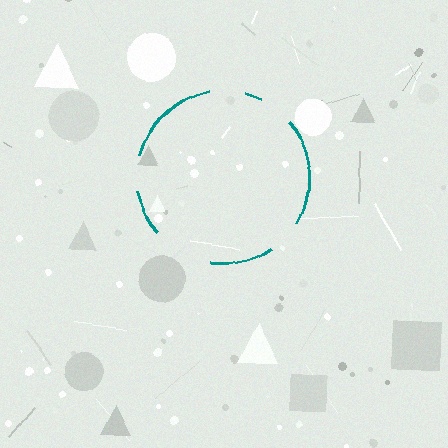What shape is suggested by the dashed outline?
The dashed outline suggests a circle.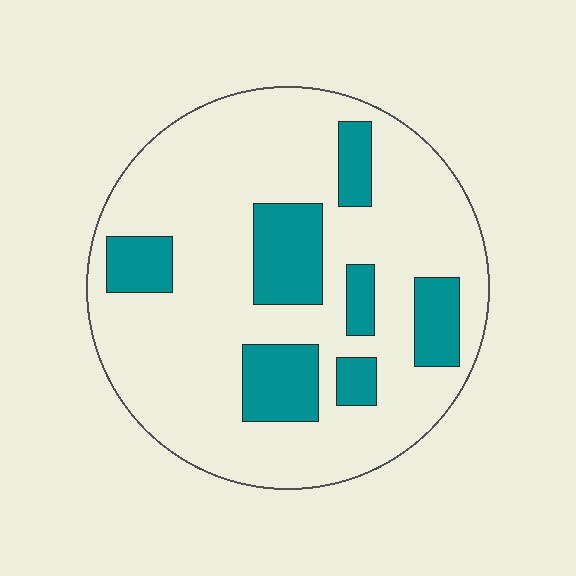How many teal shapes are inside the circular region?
7.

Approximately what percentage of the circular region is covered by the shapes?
Approximately 20%.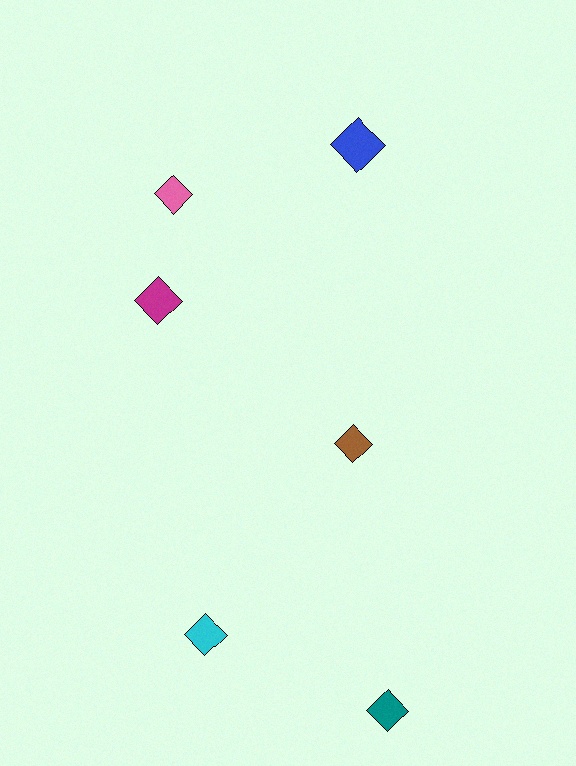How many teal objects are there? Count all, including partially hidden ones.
There is 1 teal object.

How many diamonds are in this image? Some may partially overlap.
There are 6 diamonds.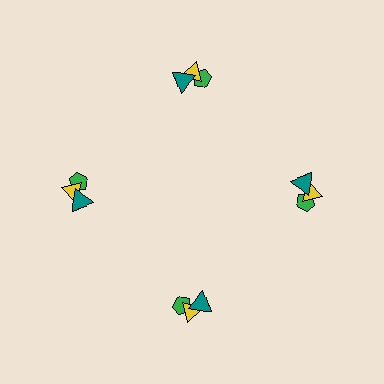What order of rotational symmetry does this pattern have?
This pattern has 4-fold rotational symmetry.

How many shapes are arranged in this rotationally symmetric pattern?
There are 12 shapes, arranged in 4 groups of 3.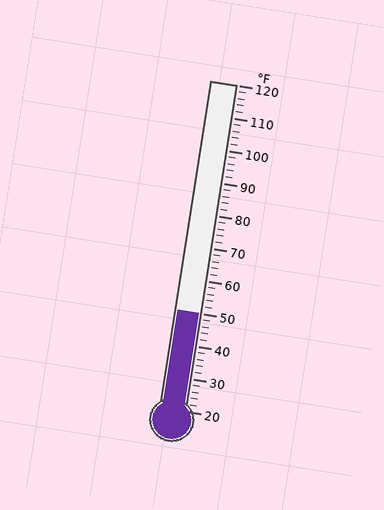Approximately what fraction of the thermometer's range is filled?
The thermometer is filled to approximately 30% of its range.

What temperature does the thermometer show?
The thermometer shows approximately 50°F.